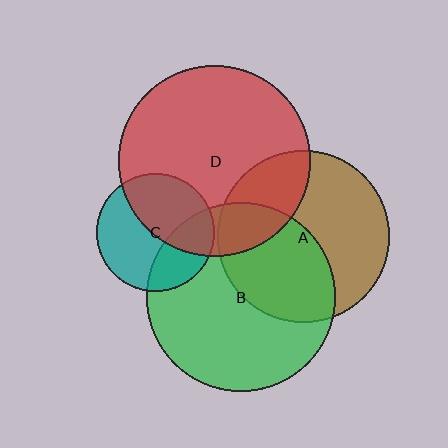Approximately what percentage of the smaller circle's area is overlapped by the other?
Approximately 45%.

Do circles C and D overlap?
Yes.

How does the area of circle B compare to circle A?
Approximately 1.2 times.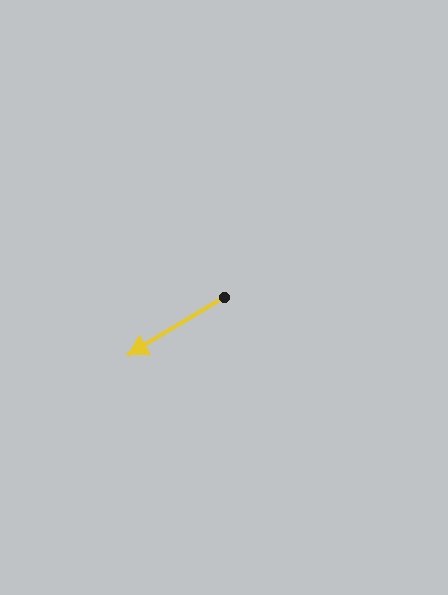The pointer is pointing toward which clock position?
Roughly 8 o'clock.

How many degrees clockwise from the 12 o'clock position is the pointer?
Approximately 239 degrees.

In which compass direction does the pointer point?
Southwest.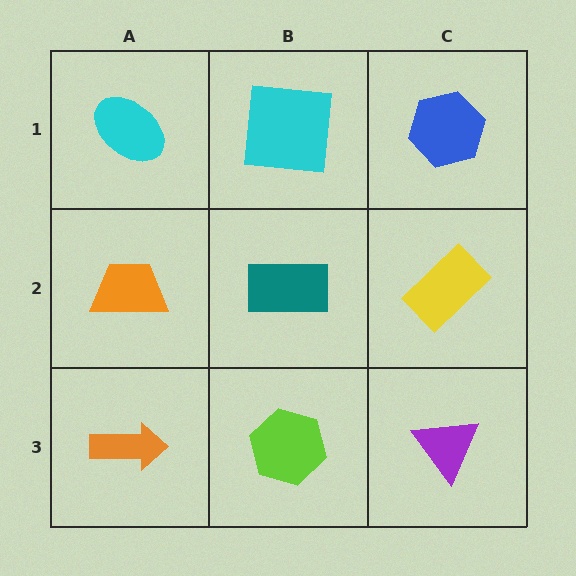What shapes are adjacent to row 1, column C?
A yellow rectangle (row 2, column C), a cyan square (row 1, column B).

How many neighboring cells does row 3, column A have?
2.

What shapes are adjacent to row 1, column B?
A teal rectangle (row 2, column B), a cyan ellipse (row 1, column A), a blue hexagon (row 1, column C).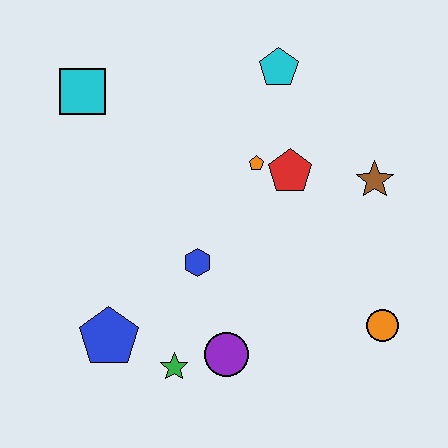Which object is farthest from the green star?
The cyan pentagon is farthest from the green star.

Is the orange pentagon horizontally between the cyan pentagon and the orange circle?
No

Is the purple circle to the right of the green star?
Yes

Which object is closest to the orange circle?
The brown star is closest to the orange circle.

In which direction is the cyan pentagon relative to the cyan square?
The cyan pentagon is to the right of the cyan square.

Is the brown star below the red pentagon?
Yes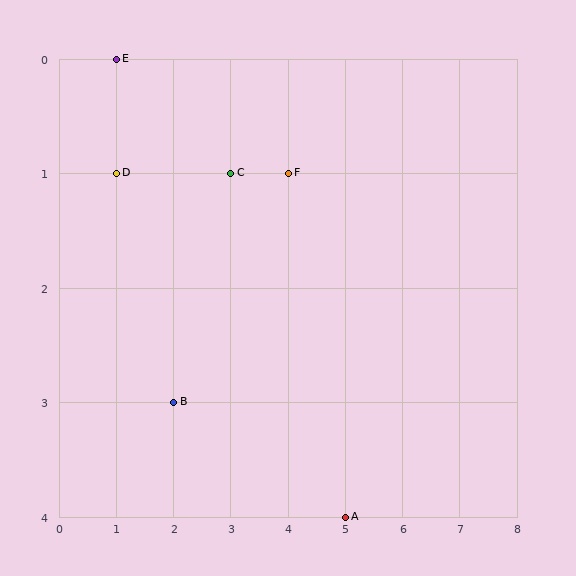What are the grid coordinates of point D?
Point D is at grid coordinates (1, 1).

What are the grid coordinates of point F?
Point F is at grid coordinates (4, 1).